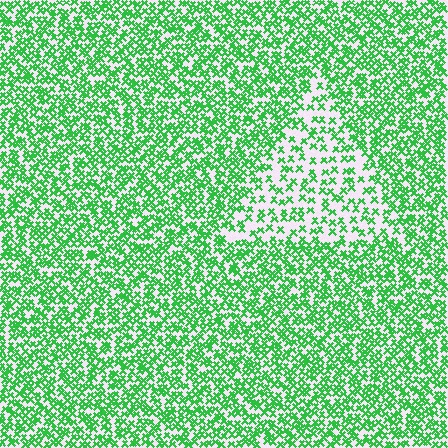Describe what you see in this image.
The image contains small green elements arranged at two different densities. A triangle-shaped region is visible where the elements are less densely packed than the surrounding area.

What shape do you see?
I see a triangle.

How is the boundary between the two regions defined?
The boundary is defined by a change in element density (approximately 2.1x ratio). All elements are the same color, size, and shape.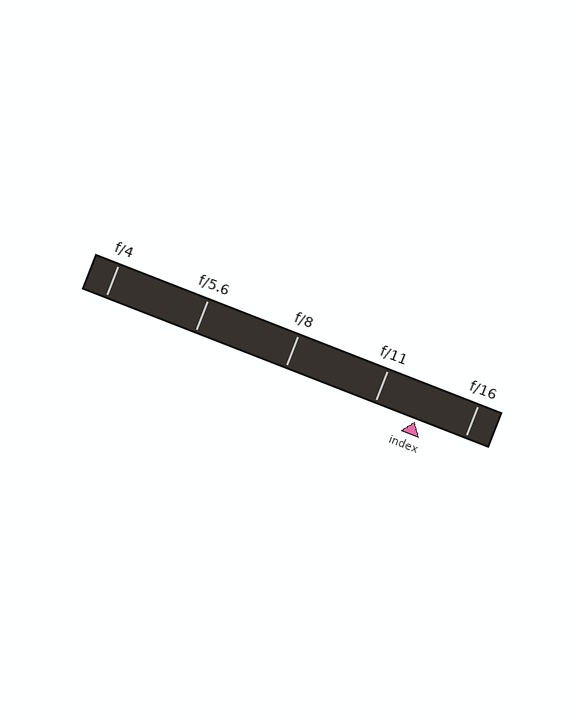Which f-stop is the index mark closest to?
The index mark is closest to f/11.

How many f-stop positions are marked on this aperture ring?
There are 5 f-stop positions marked.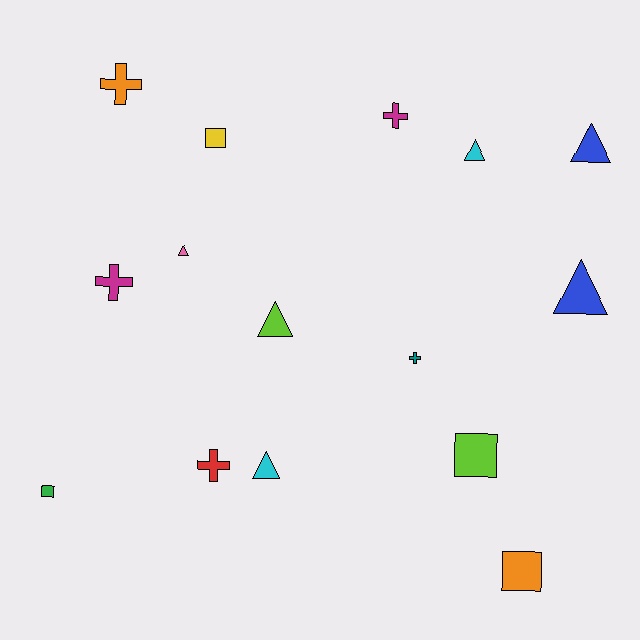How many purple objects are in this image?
There are no purple objects.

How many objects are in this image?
There are 15 objects.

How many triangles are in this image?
There are 6 triangles.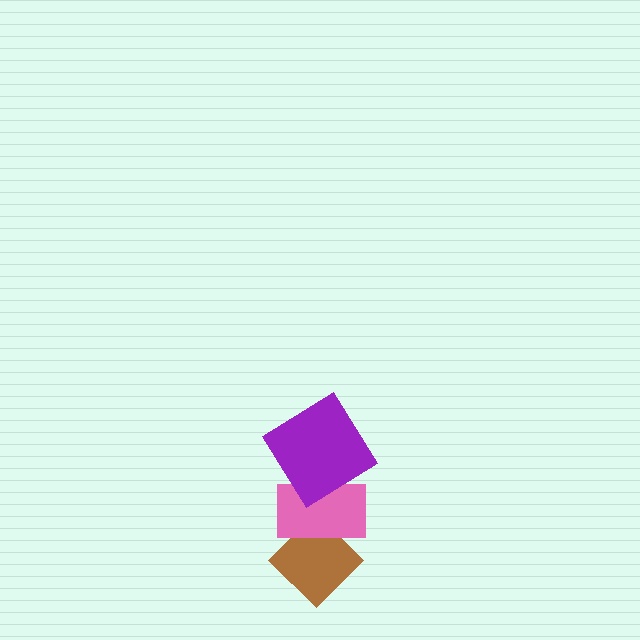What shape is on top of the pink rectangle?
The purple diamond is on top of the pink rectangle.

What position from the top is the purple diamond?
The purple diamond is 1st from the top.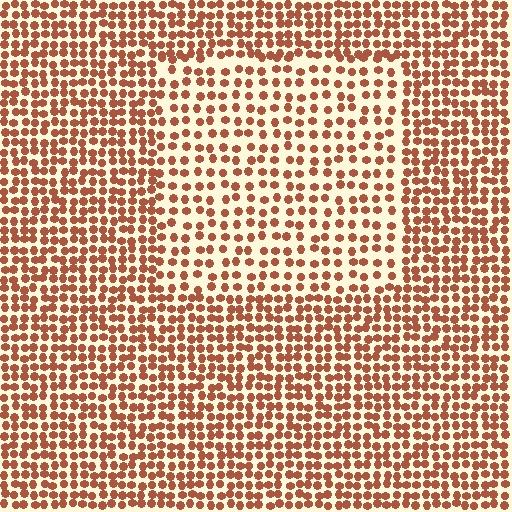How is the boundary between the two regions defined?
The boundary is defined by a change in element density (approximately 1.7x ratio). All elements are the same color, size, and shape.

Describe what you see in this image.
The image contains small brown elements arranged at two different densities. A rectangle-shaped region is visible where the elements are less densely packed than the surrounding area.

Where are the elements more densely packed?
The elements are more densely packed outside the rectangle boundary.